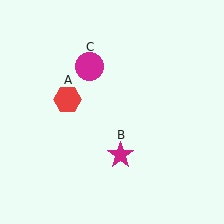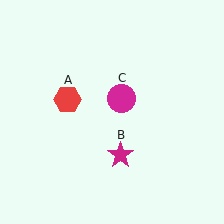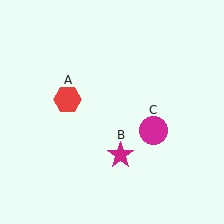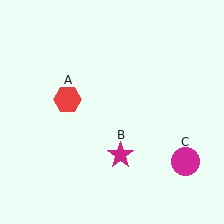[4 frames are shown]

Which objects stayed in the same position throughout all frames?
Red hexagon (object A) and magenta star (object B) remained stationary.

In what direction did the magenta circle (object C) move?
The magenta circle (object C) moved down and to the right.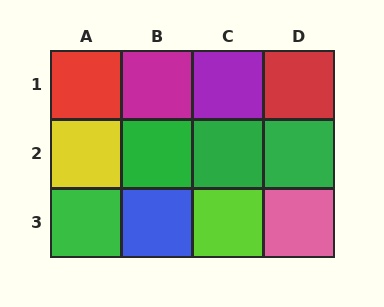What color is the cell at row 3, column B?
Blue.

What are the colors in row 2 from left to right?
Yellow, green, green, green.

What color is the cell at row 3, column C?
Lime.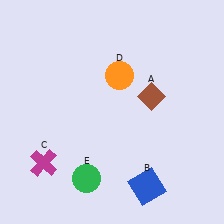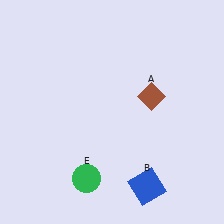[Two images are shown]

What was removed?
The magenta cross (C), the orange circle (D) were removed in Image 2.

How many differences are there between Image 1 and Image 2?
There are 2 differences between the two images.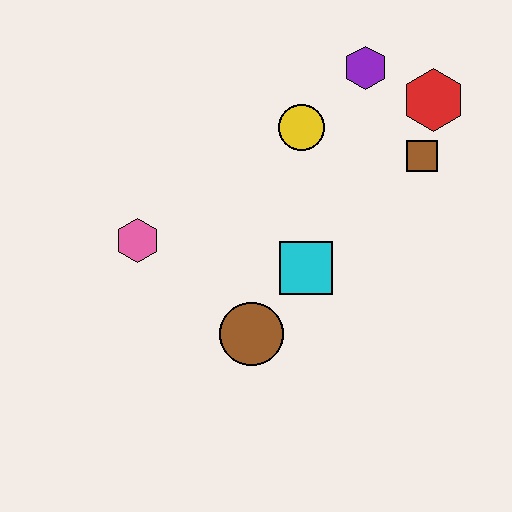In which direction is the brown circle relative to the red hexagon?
The brown circle is below the red hexagon.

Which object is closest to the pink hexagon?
The brown circle is closest to the pink hexagon.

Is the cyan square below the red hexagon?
Yes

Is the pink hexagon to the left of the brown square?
Yes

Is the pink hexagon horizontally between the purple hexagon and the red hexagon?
No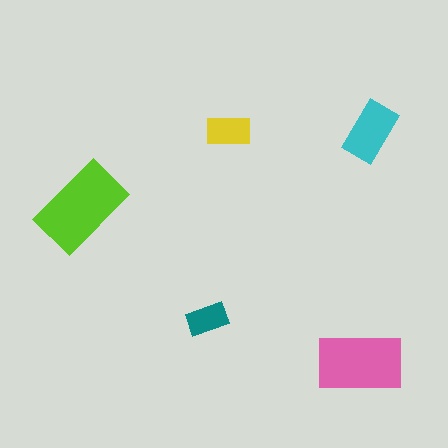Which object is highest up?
The yellow rectangle is topmost.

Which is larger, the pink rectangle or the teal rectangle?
The pink one.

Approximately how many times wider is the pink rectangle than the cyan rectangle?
About 1.5 times wider.